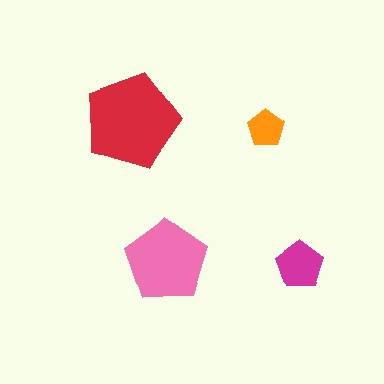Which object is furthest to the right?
The magenta pentagon is rightmost.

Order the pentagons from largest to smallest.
the red one, the pink one, the magenta one, the orange one.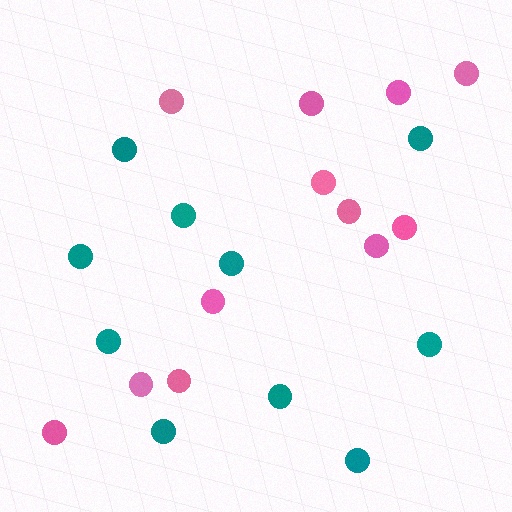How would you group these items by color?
There are 2 groups: one group of teal circles (10) and one group of pink circles (12).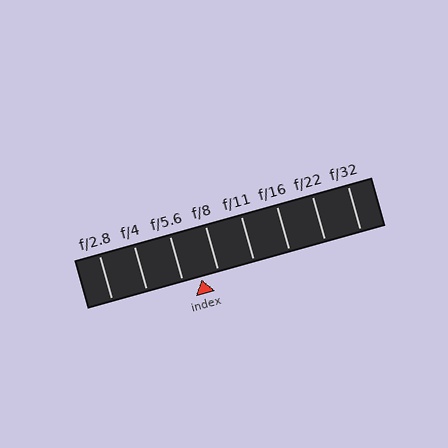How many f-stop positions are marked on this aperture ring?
There are 8 f-stop positions marked.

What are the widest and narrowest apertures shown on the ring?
The widest aperture shown is f/2.8 and the narrowest is f/32.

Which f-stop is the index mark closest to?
The index mark is closest to f/8.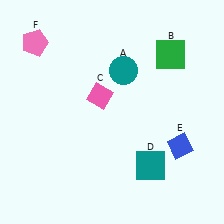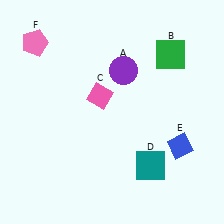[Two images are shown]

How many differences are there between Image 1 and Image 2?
There is 1 difference between the two images.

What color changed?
The circle (A) changed from teal in Image 1 to purple in Image 2.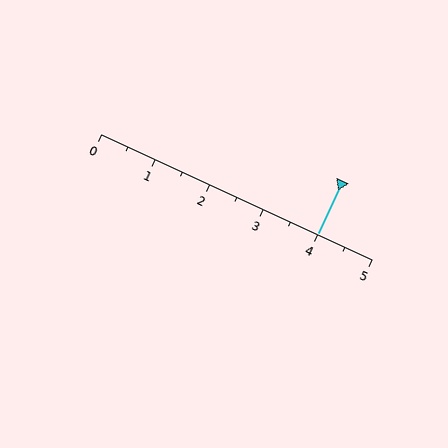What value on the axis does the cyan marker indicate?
The marker indicates approximately 4.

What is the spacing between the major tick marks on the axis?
The major ticks are spaced 1 apart.